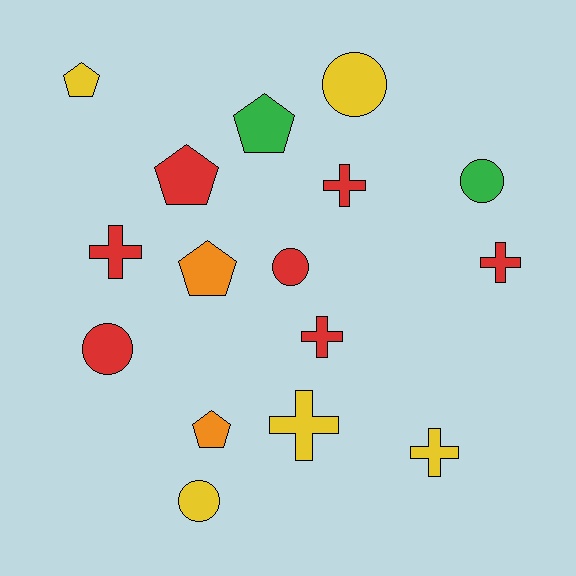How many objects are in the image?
There are 16 objects.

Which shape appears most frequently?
Cross, with 6 objects.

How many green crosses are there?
There are no green crosses.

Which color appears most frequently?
Red, with 7 objects.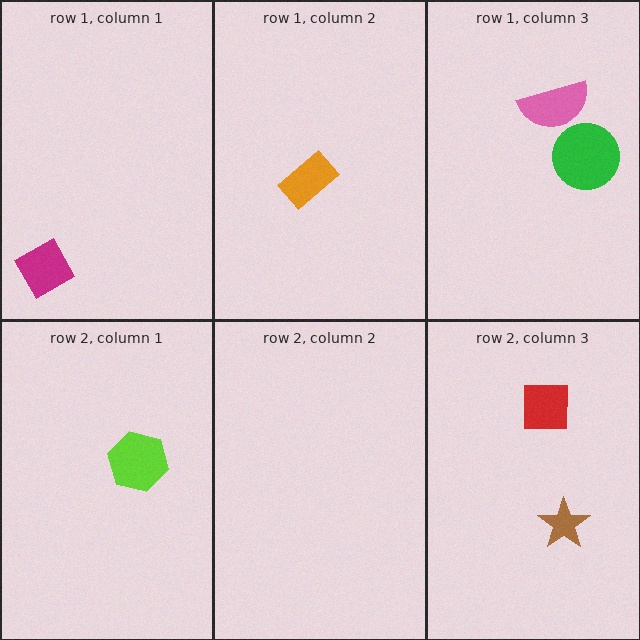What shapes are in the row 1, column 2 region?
The orange rectangle.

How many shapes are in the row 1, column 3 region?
2.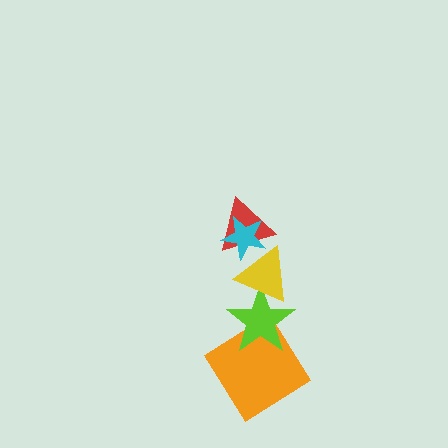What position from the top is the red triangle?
The red triangle is 2nd from the top.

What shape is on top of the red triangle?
The cyan star is on top of the red triangle.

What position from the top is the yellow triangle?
The yellow triangle is 3rd from the top.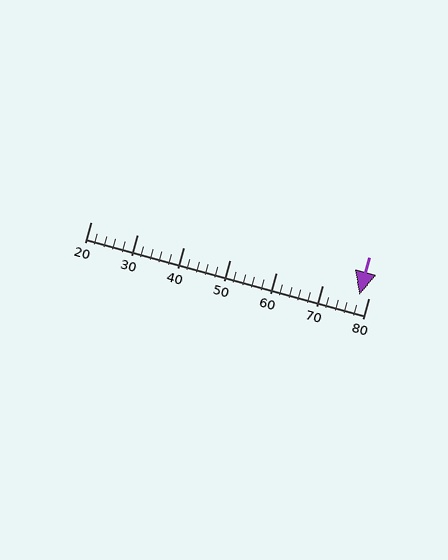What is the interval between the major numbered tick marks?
The major tick marks are spaced 10 units apart.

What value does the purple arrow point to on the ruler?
The purple arrow points to approximately 78.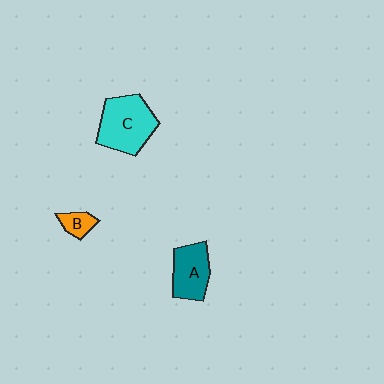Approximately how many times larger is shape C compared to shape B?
Approximately 3.6 times.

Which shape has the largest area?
Shape C (cyan).